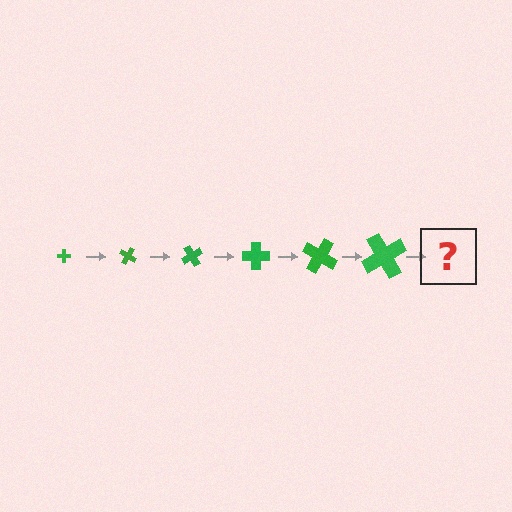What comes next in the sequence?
The next element should be a cross, larger than the previous one and rotated 180 degrees from the start.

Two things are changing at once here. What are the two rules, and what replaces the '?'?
The two rules are that the cross grows larger each step and it rotates 30 degrees each step. The '?' should be a cross, larger than the previous one and rotated 180 degrees from the start.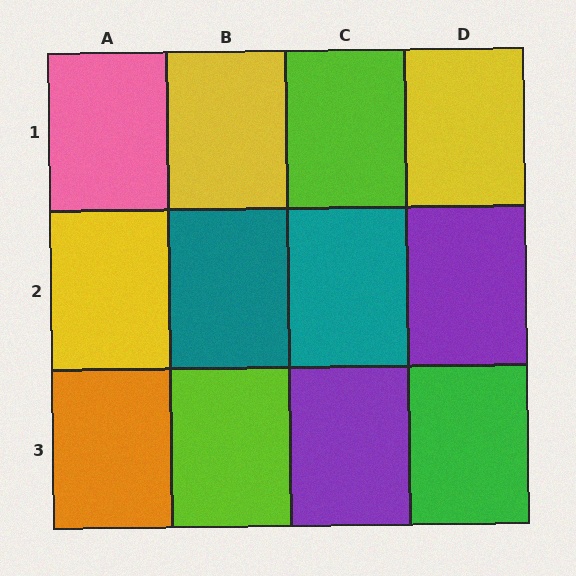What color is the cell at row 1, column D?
Yellow.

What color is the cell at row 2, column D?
Purple.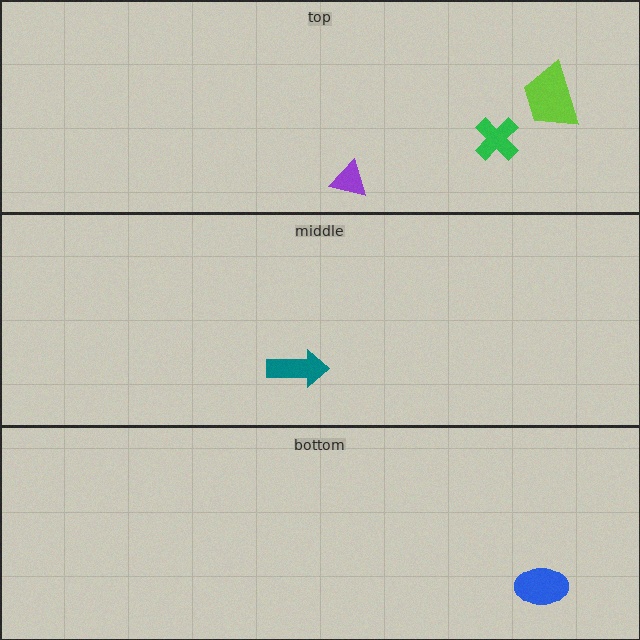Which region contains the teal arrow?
The middle region.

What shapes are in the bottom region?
The blue ellipse.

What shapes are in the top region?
The lime trapezoid, the purple triangle, the green cross.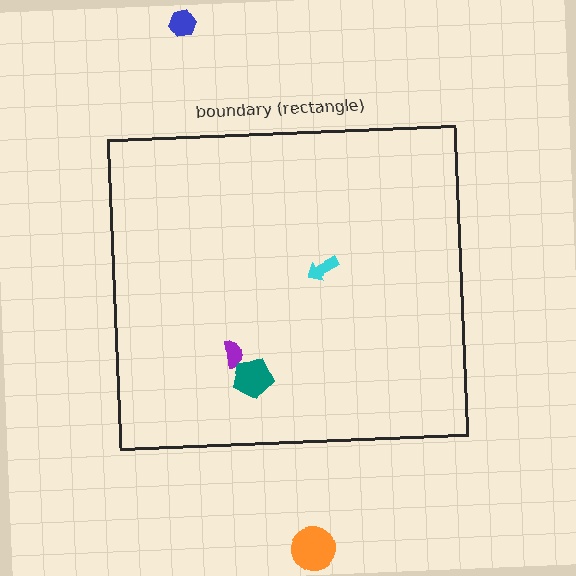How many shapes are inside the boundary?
3 inside, 2 outside.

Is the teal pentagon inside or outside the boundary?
Inside.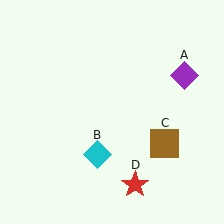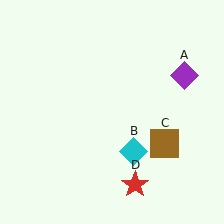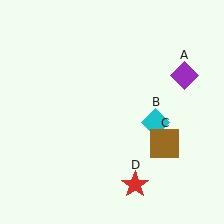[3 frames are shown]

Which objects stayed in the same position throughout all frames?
Purple diamond (object A) and brown square (object C) and red star (object D) remained stationary.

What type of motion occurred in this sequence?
The cyan diamond (object B) rotated counterclockwise around the center of the scene.